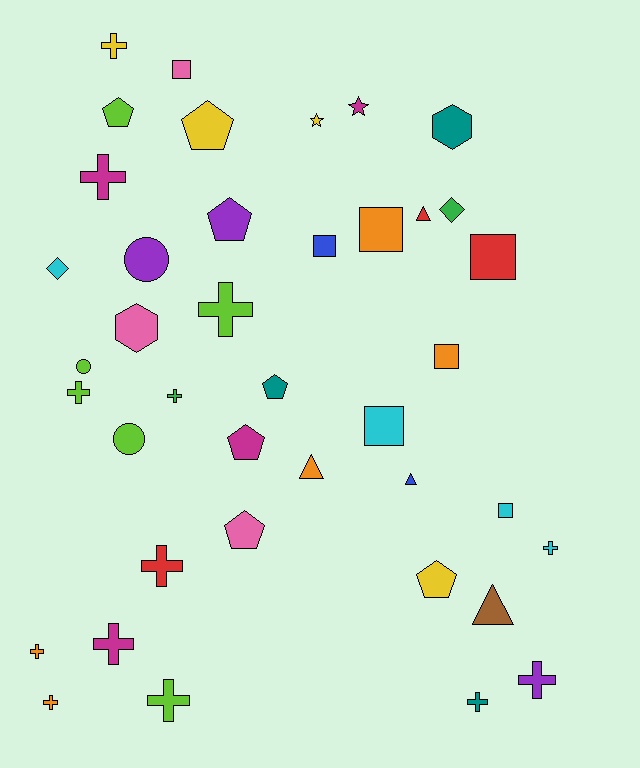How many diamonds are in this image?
There are 2 diamonds.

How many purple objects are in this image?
There are 3 purple objects.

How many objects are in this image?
There are 40 objects.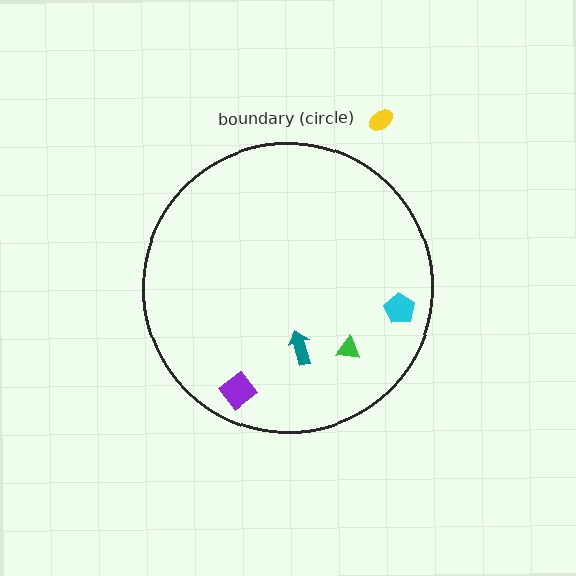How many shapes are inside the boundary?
4 inside, 1 outside.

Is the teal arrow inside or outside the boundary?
Inside.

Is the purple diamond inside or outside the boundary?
Inside.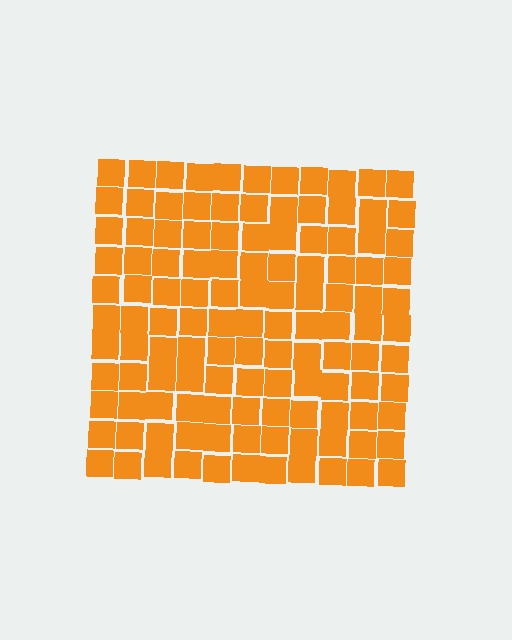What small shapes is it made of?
It is made of small squares.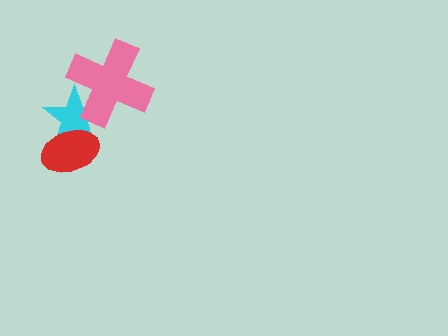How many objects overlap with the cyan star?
2 objects overlap with the cyan star.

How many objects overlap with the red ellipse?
1 object overlaps with the red ellipse.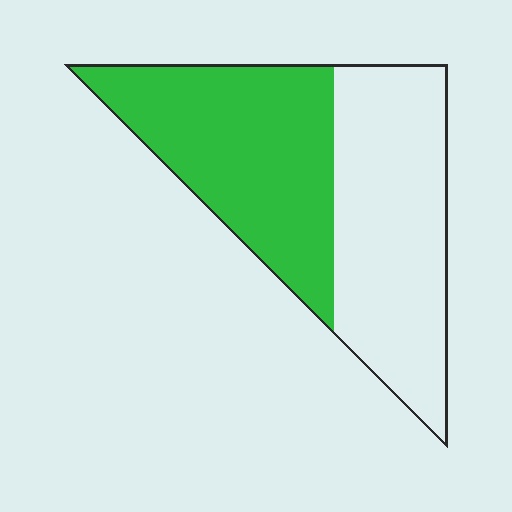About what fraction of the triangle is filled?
About one half (1/2).